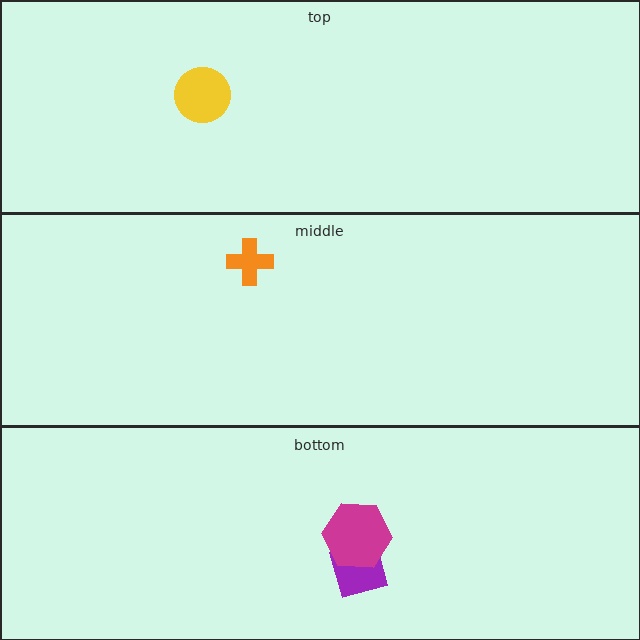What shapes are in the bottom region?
The purple square, the magenta hexagon.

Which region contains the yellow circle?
The top region.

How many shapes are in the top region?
1.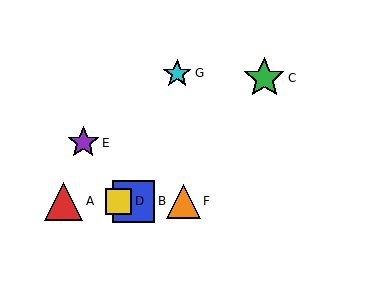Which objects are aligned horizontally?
Objects A, B, D, F are aligned horizontally.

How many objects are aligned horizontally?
4 objects (A, B, D, F) are aligned horizontally.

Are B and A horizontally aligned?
Yes, both are at y≈201.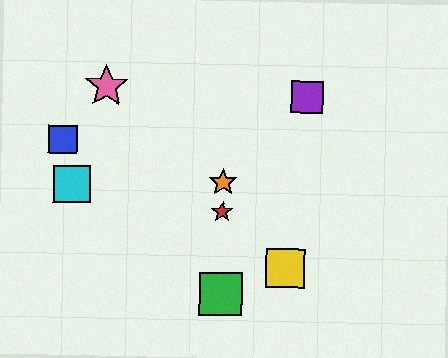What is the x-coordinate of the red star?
The red star is at x≈222.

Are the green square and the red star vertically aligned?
Yes, both are at x≈221.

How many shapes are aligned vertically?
3 shapes (the red star, the green square, the orange star) are aligned vertically.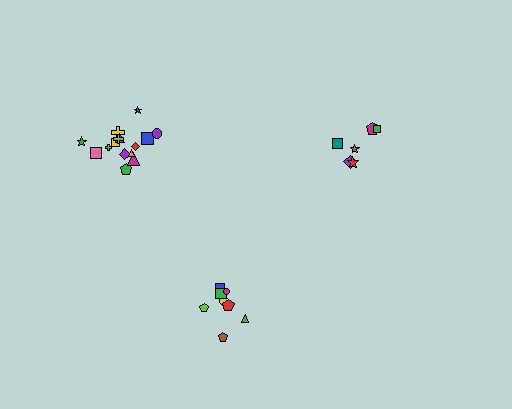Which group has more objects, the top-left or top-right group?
The top-left group.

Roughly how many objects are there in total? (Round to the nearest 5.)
Roughly 30 objects in total.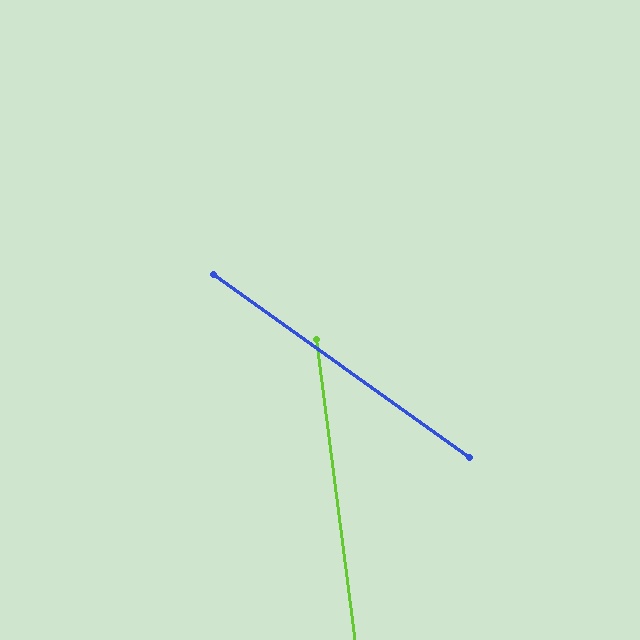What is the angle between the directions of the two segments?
Approximately 47 degrees.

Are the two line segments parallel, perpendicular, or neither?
Neither parallel nor perpendicular — they differ by about 47°.